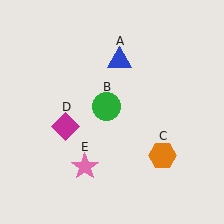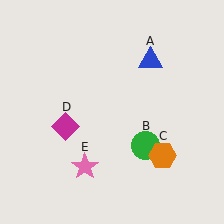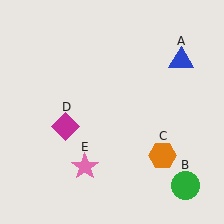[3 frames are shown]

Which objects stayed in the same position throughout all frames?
Orange hexagon (object C) and magenta diamond (object D) and pink star (object E) remained stationary.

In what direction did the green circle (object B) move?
The green circle (object B) moved down and to the right.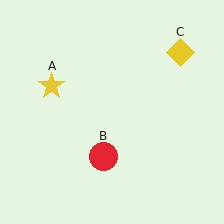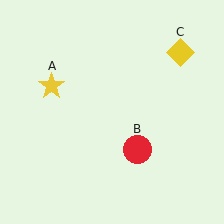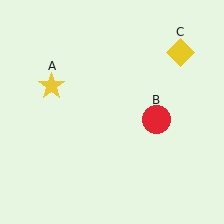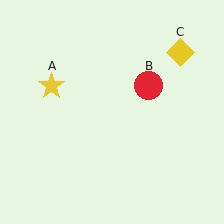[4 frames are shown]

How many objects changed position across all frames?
1 object changed position: red circle (object B).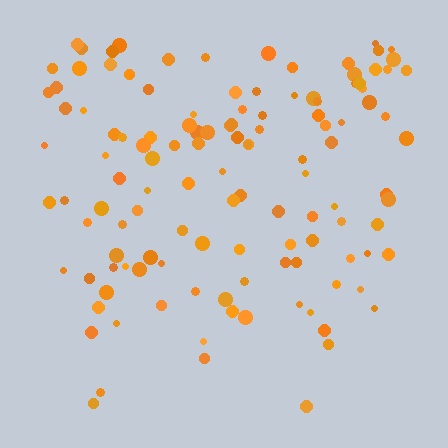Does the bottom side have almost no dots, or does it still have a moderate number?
Still a moderate number, just noticeably fewer than the top.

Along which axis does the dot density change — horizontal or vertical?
Vertical.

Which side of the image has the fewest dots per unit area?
The bottom.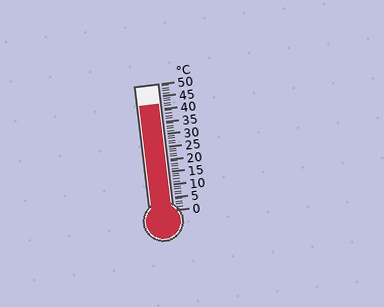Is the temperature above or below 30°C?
The temperature is above 30°C.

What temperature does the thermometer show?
The thermometer shows approximately 42°C.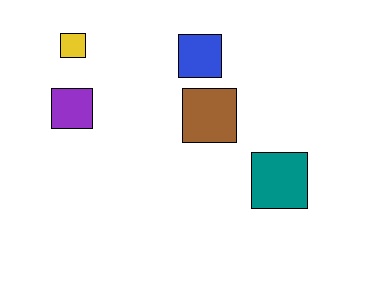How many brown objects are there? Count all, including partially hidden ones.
There is 1 brown object.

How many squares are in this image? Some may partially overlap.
There are 5 squares.